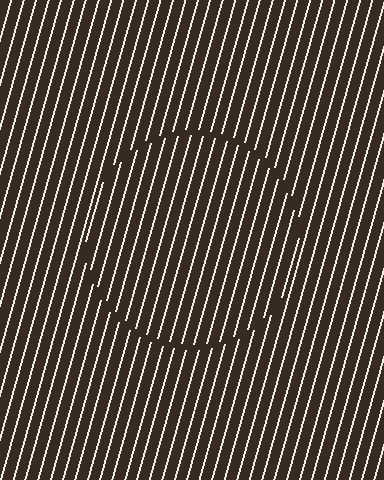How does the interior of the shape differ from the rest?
The interior of the shape contains the same grating, shifted by half a period — the contour is defined by the phase discontinuity where line-ends from the inner and outer gratings abut.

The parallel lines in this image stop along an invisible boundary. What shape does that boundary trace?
An illusory circle. The interior of the shape contains the same grating, shifted by half a period — the contour is defined by the phase discontinuity where line-ends from the inner and outer gratings abut.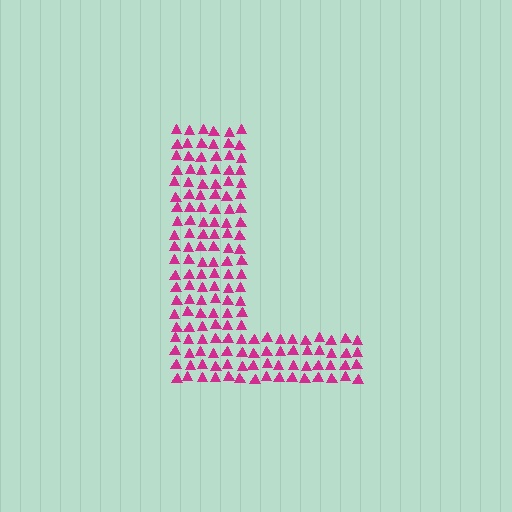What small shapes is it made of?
It is made of small triangles.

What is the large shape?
The large shape is the letter L.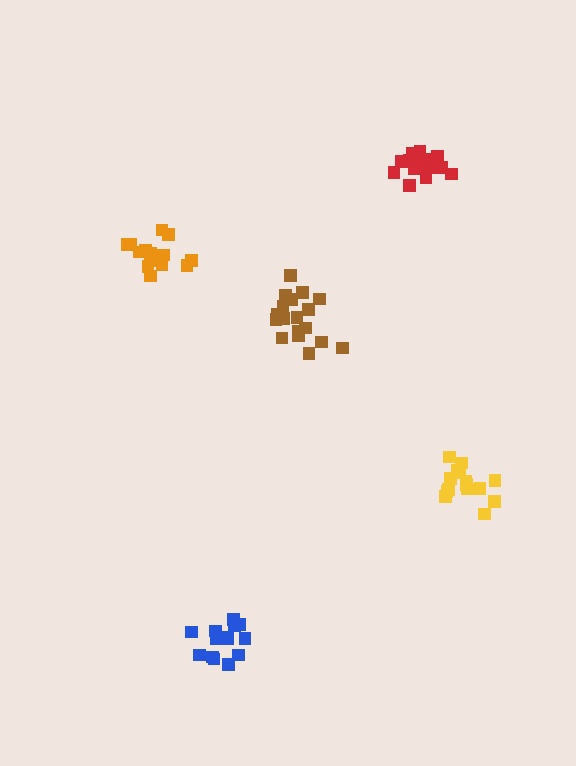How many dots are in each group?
Group 1: 16 dots, Group 2: 18 dots, Group 3: 15 dots, Group 4: 15 dots, Group 5: 14 dots (78 total).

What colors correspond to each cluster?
The clusters are colored: yellow, brown, red, blue, orange.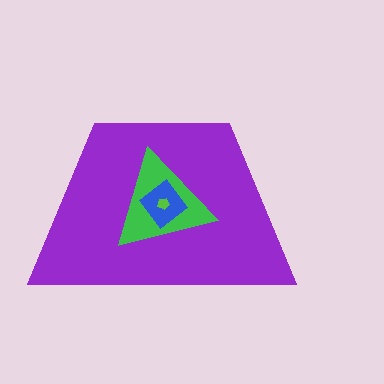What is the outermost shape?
The purple trapezoid.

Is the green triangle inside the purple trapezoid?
Yes.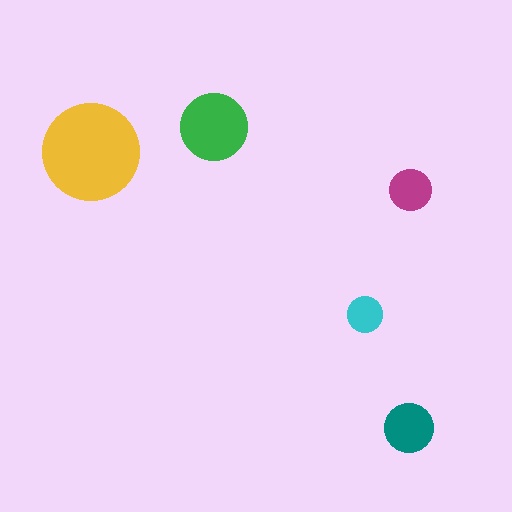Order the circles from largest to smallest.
the yellow one, the green one, the teal one, the magenta one, the cyan one.